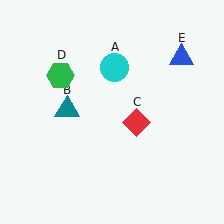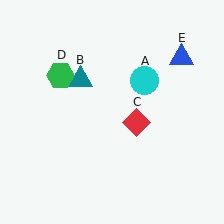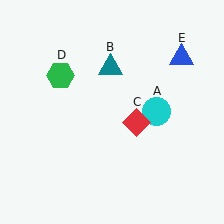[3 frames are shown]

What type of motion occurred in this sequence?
The cyan circle (object A), teal triangle (object B) rotated clockwise around the center of the scene.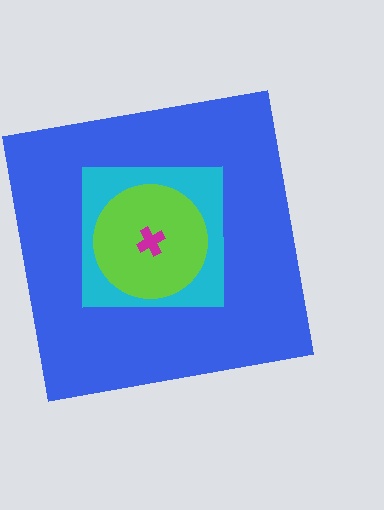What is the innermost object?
The magenta cross.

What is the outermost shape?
The blue square.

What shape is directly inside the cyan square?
The lime circle.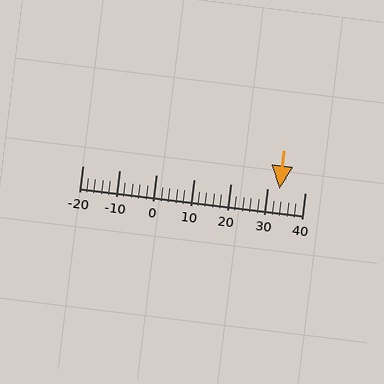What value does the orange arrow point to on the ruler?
The orange arrow points to approximately 33.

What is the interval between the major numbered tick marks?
The major tick marks are spaced 10 units apart.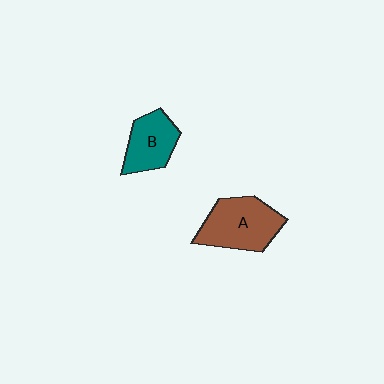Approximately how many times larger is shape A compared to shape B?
Approximately 1.4 times.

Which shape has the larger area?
Shape A (brown).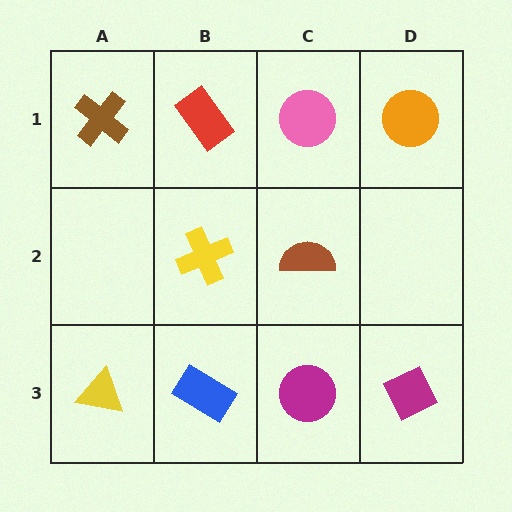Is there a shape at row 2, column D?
No, that cell is empty.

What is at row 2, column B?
A yellow cross.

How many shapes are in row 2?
2 shapes.